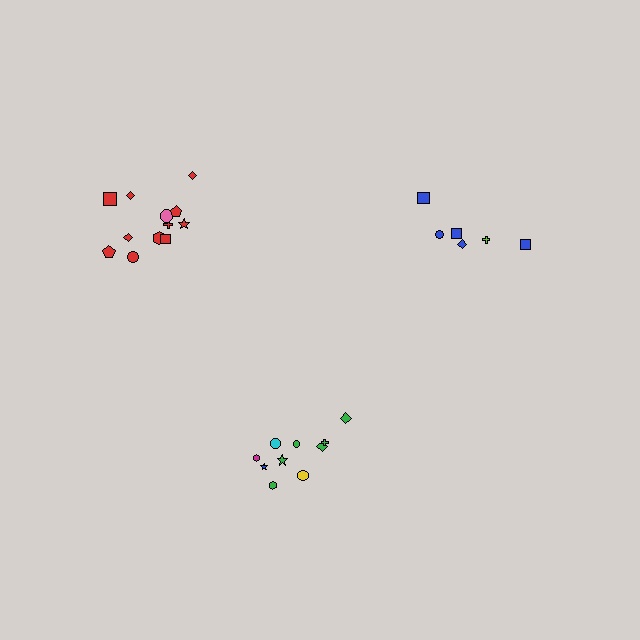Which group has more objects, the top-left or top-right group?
The top-left group.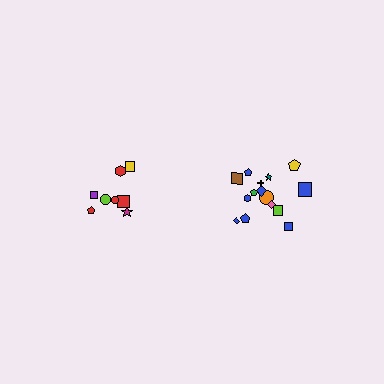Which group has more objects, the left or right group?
The right group.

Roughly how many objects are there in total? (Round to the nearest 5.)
Roughly 25 objects in total.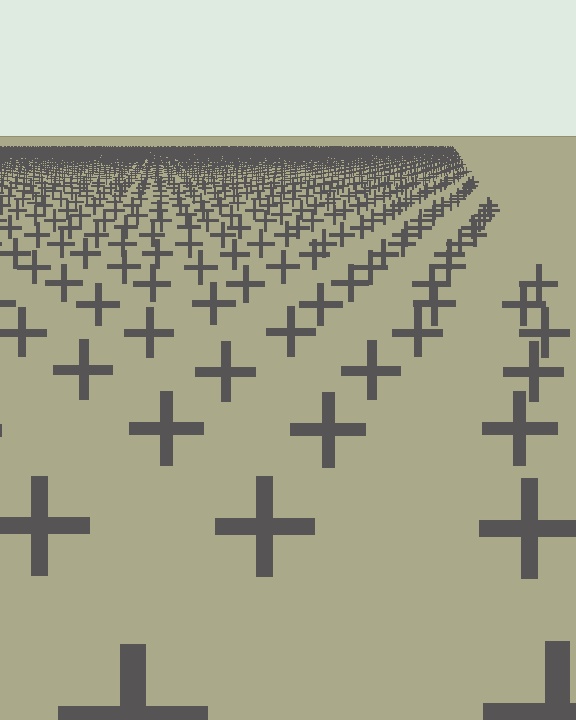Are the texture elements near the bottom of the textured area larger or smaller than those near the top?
Larger. Near the bottom, elements are closer to the viewer and appear at a bigger on-screen size.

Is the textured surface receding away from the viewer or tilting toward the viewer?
The surface is receding away from the viewer. Texture elements get smaller and denser toward the top.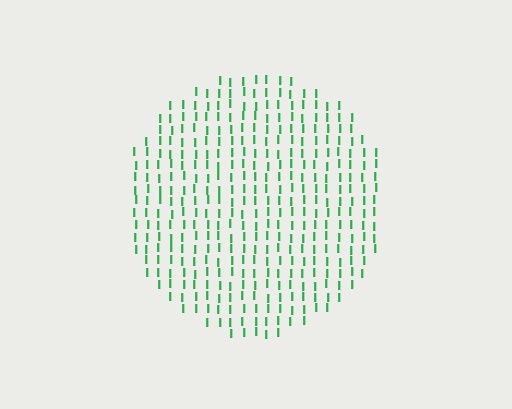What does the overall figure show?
The overall figure shows a circle.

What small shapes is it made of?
It is made of small letter I's.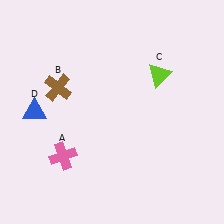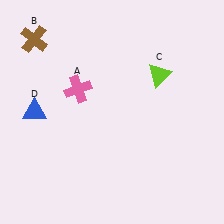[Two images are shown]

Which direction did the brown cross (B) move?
The brown cross (B) moved up.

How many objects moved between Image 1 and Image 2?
2 objects moved between the two images.